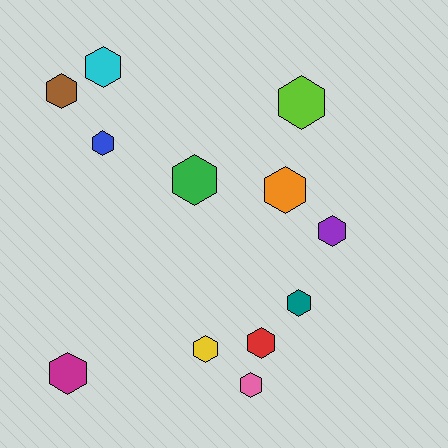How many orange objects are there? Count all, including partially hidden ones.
There is 1 orange object.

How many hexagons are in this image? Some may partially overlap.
There are 12 hexagons.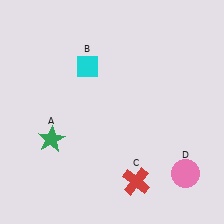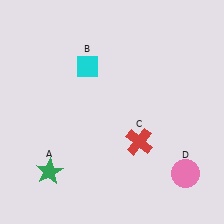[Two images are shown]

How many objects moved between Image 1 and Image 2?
2 objects moved between the two images.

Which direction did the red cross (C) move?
The red cross (C) moved up.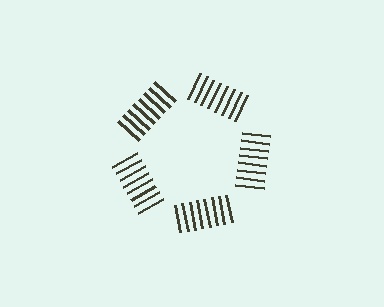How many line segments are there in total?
40 — 8 along each of the 5 edges.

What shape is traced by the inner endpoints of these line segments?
An illusory pentagon — the line segments terminate on its edges but no continuous stroke is drawn.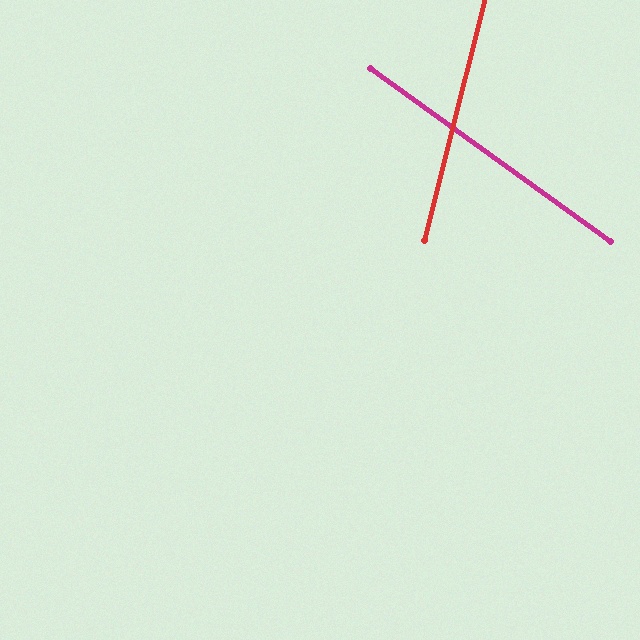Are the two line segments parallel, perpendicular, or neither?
Neither parallel nor perpendicular — they differ by about 68°.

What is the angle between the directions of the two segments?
Approximately 68 degrees.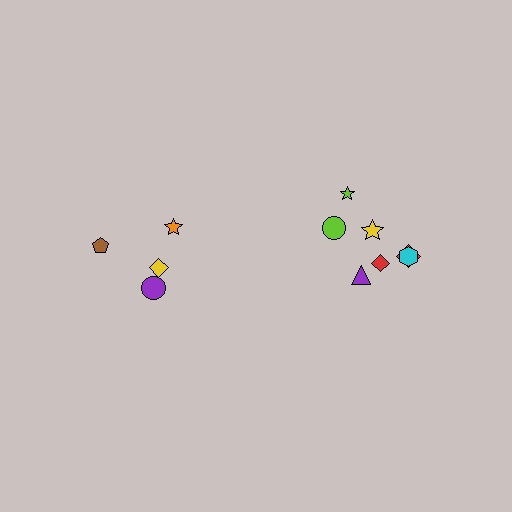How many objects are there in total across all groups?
There are 11 objects.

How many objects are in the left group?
There are 4 objects.